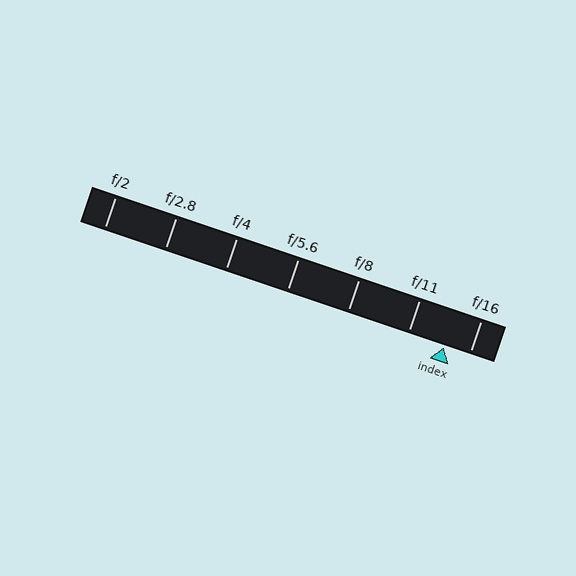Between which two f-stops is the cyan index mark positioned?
The index mark is between f/11 and f/16.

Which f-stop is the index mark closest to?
The index mark is closest to f/16.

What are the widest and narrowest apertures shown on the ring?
The widest aperture shown is f/2 and the narrowest is f/16.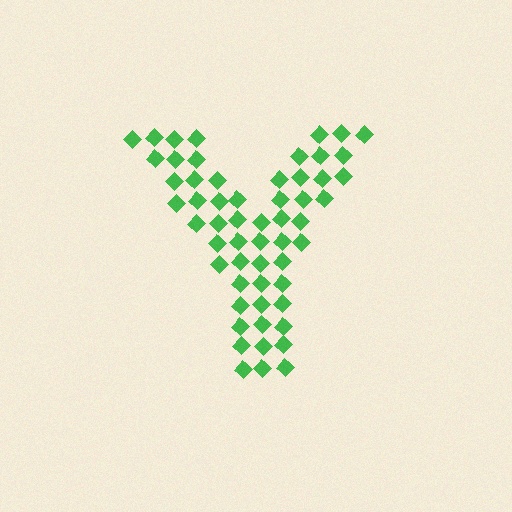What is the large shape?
The large shape is the letter Y.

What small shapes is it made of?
It is made of small diamonds.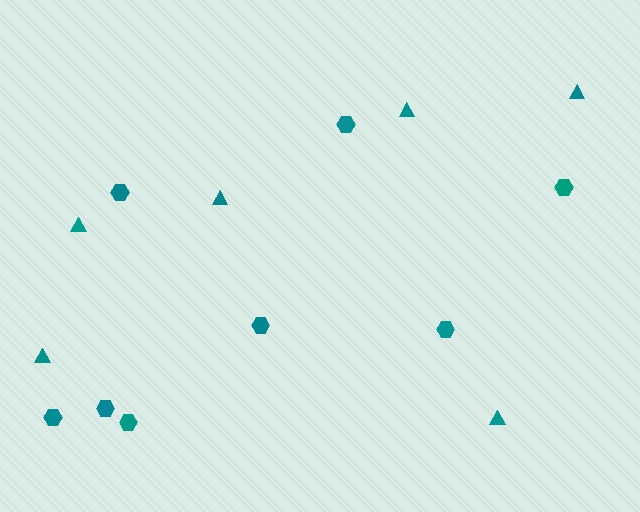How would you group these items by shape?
There are 2 groups: one group of hexagons (8) and one group of triangles (6).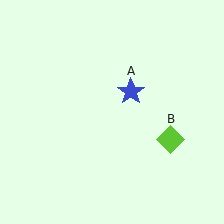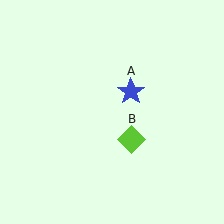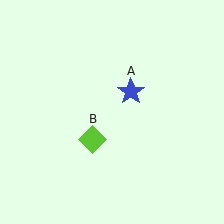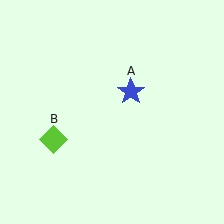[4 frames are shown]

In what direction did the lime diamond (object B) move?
The lime diamond (object B) moved left.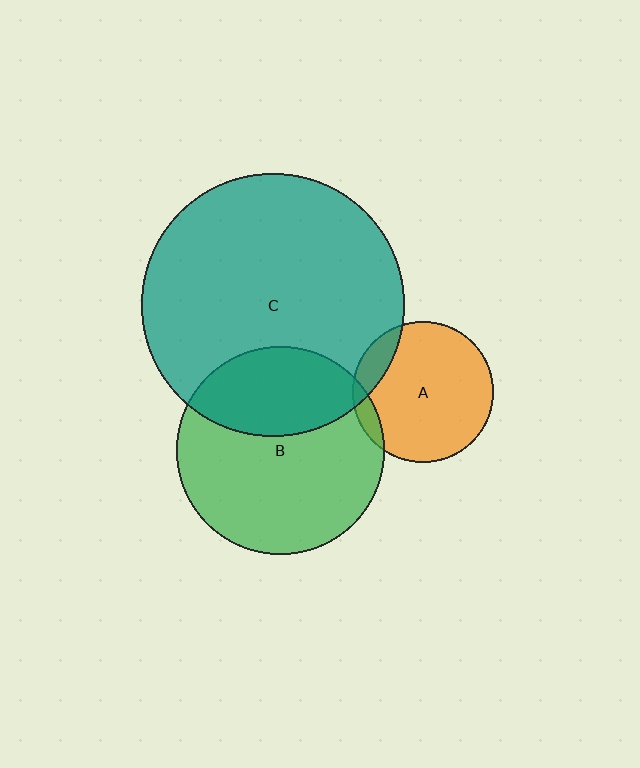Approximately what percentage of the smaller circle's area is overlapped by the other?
Approximately 35%.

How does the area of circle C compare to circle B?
Approximately 1.6 times.